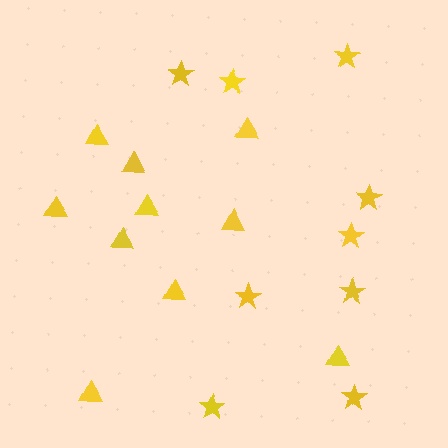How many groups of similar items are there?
There are 2 groups: one group of triangles (10) and one group of stars (9).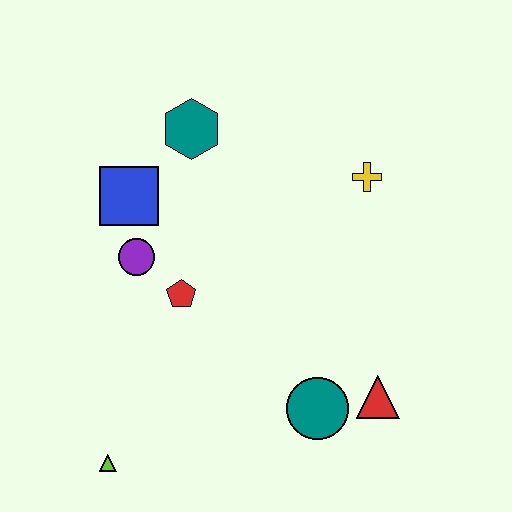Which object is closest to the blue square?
The purple circle is closest to the blue square.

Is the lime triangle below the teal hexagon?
Yes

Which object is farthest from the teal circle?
The teal hexagon is farthest from the teal circle.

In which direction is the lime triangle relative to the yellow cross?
The lime triangle is below the yellow cross.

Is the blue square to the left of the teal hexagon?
Yes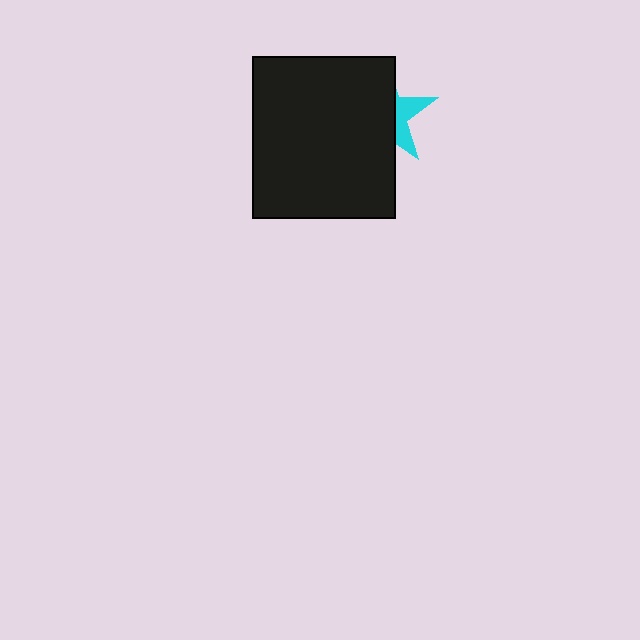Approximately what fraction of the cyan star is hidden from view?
Roughly 68% of the cyan star is hidden behind the black rectangle.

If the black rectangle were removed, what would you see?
You would see the complete cyan star.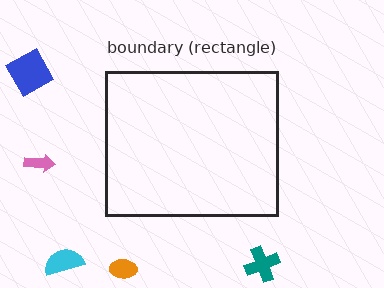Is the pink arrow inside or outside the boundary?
Outside.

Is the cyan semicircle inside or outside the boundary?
Outside.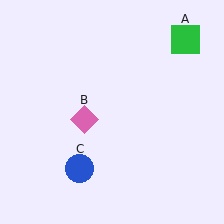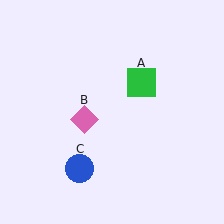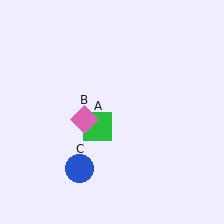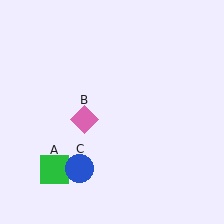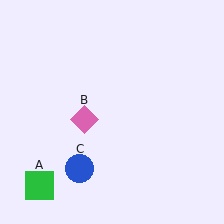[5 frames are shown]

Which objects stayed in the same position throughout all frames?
Pink diamond (object B) and blue circle (object C) remained stationary.